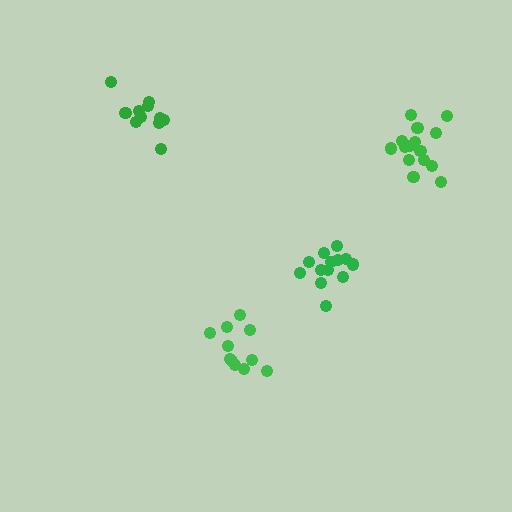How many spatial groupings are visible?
There are 4 spatial groupings.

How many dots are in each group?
Group 1: 11 dots, Group 2: 13 dots, Group 3: 11 dots, Group 4: 15 dots (50 total).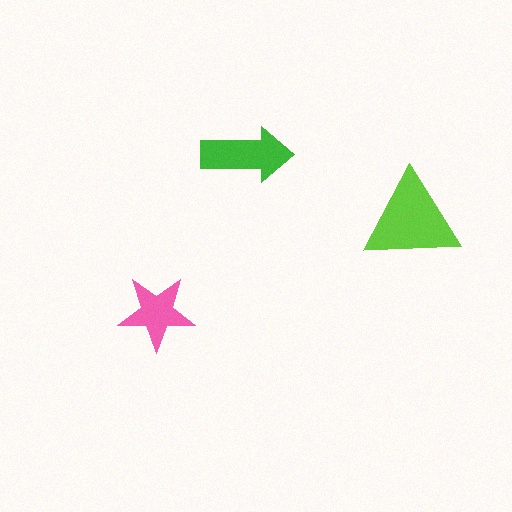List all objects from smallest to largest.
The pink star, the green arrow, the lime triangle.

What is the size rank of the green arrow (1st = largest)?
2nd.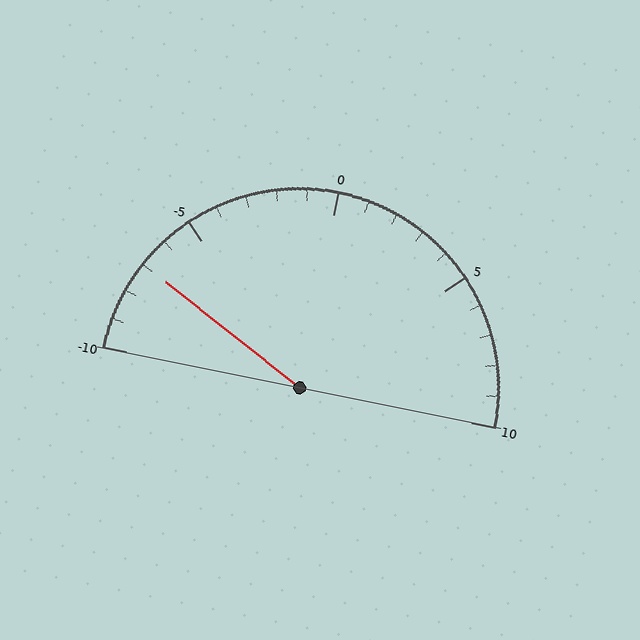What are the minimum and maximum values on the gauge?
The gauge ranges from -10 to 10.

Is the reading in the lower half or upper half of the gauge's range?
The reading is in the lower half of the range (-10 to 10).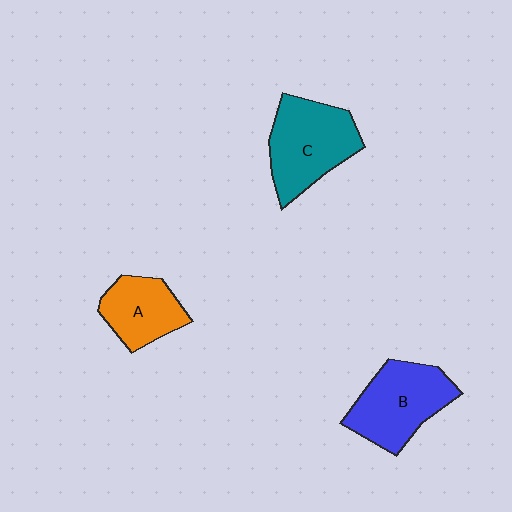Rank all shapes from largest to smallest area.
From largest to smallest: C (teal), B (blue), A (orange).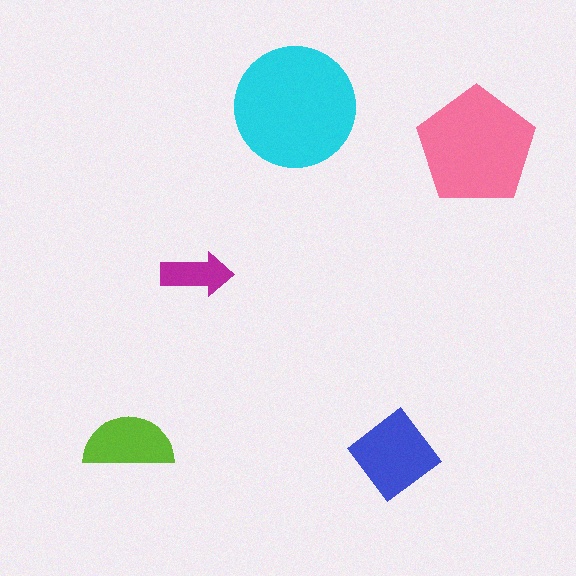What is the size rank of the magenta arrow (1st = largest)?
5th.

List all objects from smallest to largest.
The magenta arrow, the lime semicircle, the blue diamond, the pink pentagon, the cyan circle.